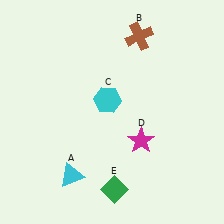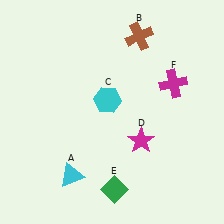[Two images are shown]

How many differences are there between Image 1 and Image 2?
There is 1 difference between the two images.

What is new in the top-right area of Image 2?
A magenta cross (F) was added in the top-right area of Image 2.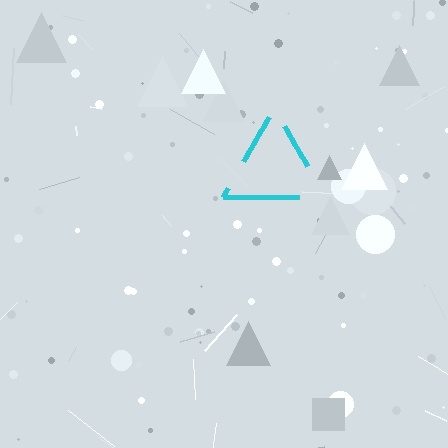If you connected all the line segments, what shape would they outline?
They would outline a triangle.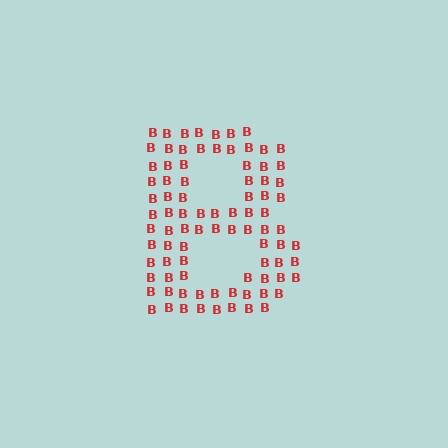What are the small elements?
The small elements are letter B's.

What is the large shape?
The large shape is the letter B.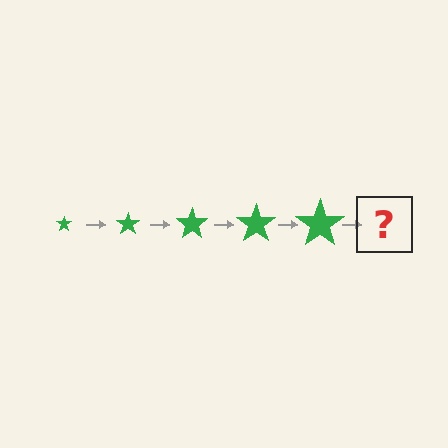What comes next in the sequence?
The next element should be a green star, larger than the previous one.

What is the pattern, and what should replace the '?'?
The pattern is that the star gets progressively larger each step. The '?' should be a green star, larger than the previous one.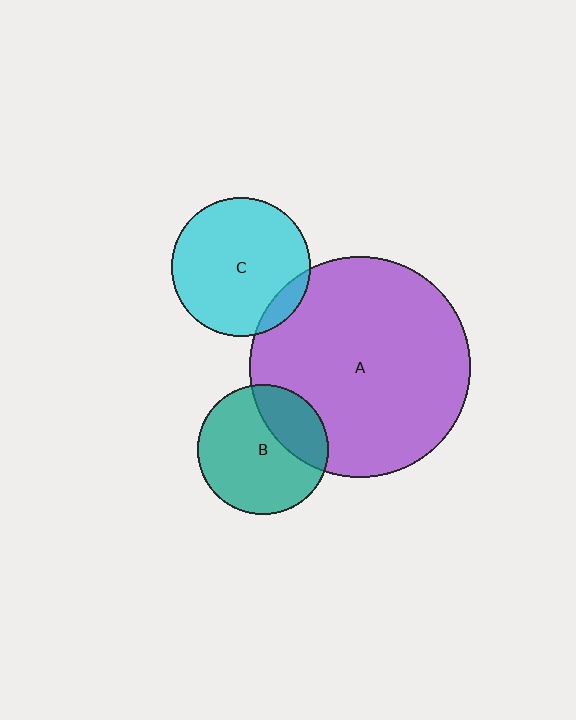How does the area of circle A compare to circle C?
Approximately 2.5 times.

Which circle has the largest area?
Circle A (purple).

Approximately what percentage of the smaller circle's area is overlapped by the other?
Approximately 30%.